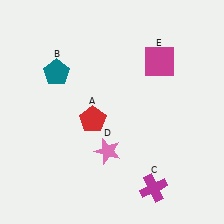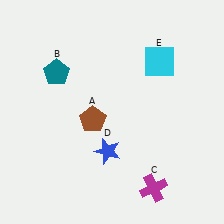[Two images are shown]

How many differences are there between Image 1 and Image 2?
There are 3 differences between the two images.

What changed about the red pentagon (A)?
In Image 1, A is red. In Image 2, it changed to brown.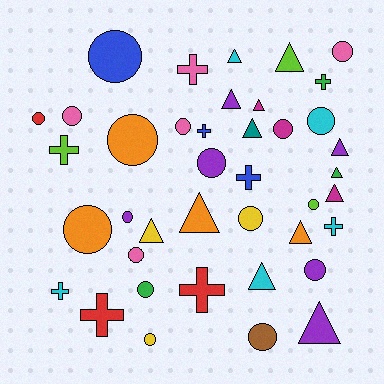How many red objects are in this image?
There are 3 red objects.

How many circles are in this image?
There are 18 circles.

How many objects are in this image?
There are 40 objects.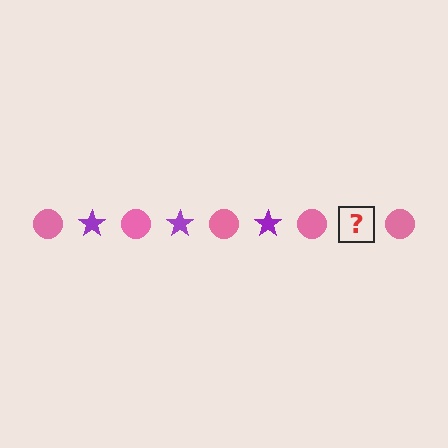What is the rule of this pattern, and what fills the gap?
The rule is that the pattern alternates between pink circle and purple star. The gap should be filled with a purple star.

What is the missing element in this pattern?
The missing element is a purple star.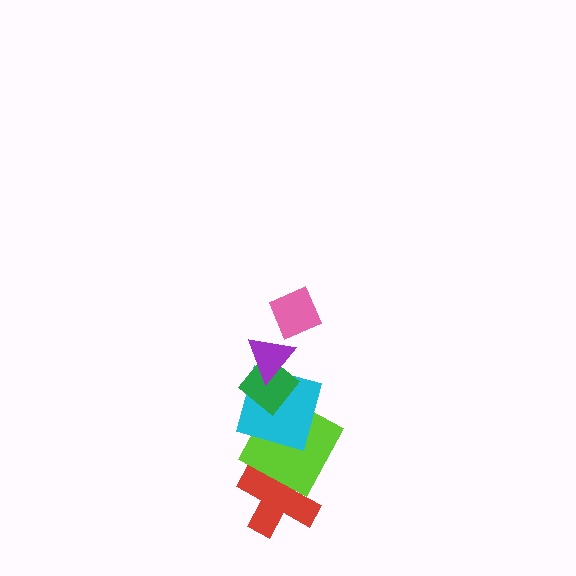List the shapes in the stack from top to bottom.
From top to bottom: the pink diamond, the purple triangle, the green diamond, the cyan square, the lime square, the red cross.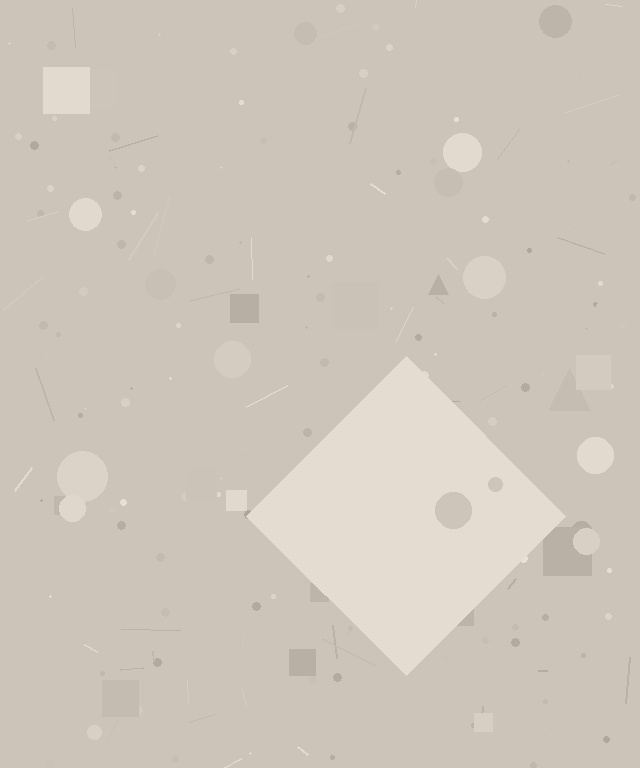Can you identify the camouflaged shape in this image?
The camouflaged shape is a diamond.